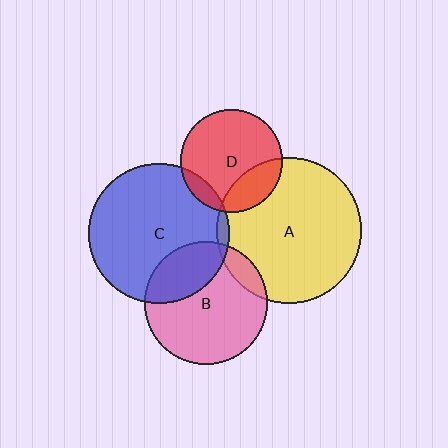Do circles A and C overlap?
Yes.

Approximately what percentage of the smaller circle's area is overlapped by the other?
Approximately 5%.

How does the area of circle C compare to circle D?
Approximately 1.9 times.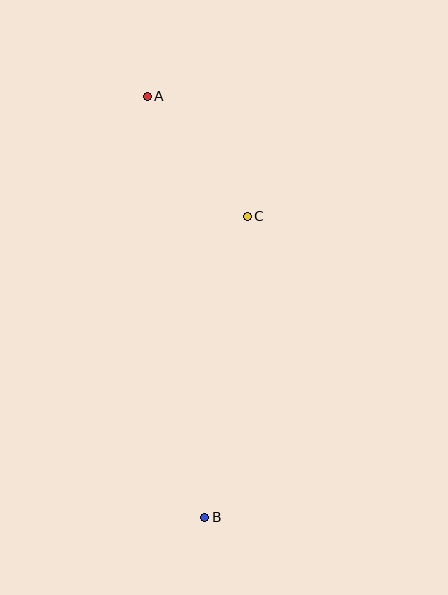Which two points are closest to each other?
Points A and C are closest to each other.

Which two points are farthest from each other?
Points A and B are farthest from each other.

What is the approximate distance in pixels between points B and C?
The distance between B and C is approximately 304 pixels.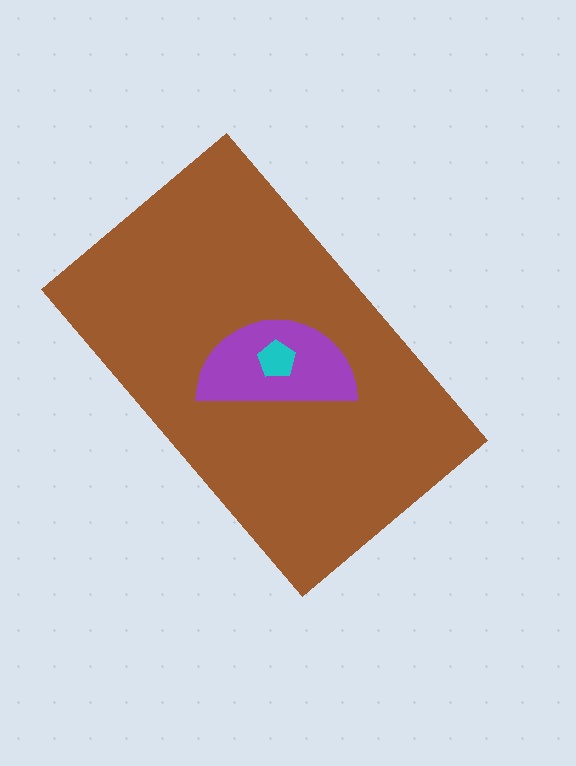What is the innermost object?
The cyan pentagon.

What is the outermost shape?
The brown rectangle.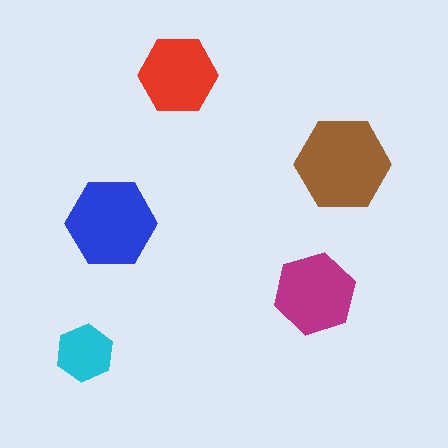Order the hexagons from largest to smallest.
the brown one, the blue one, the magenta one, the red one, the cyan one.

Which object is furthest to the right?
The brown hexagon is rightmost.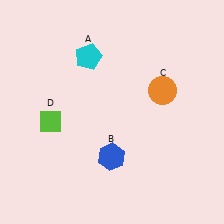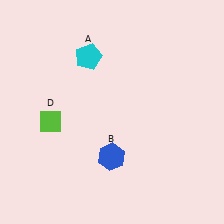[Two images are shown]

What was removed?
The orange circle (C) was removed in Image 2.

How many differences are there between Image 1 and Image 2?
There is 1 difference between the two images.